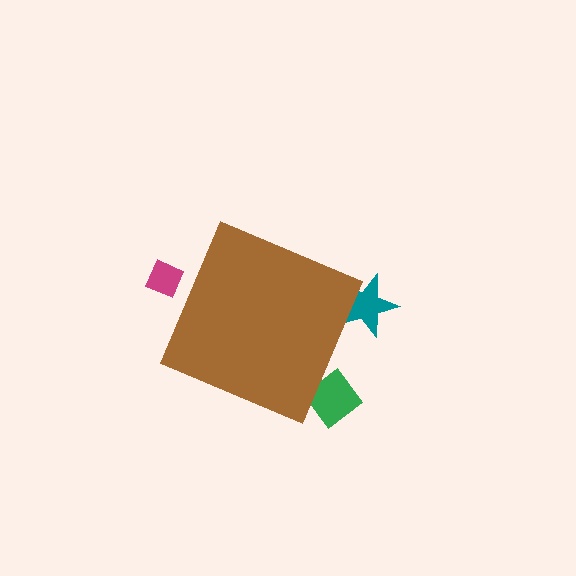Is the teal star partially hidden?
Yes, the teal star is partially hidden behind the brown diamond.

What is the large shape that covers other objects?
A brown diamond.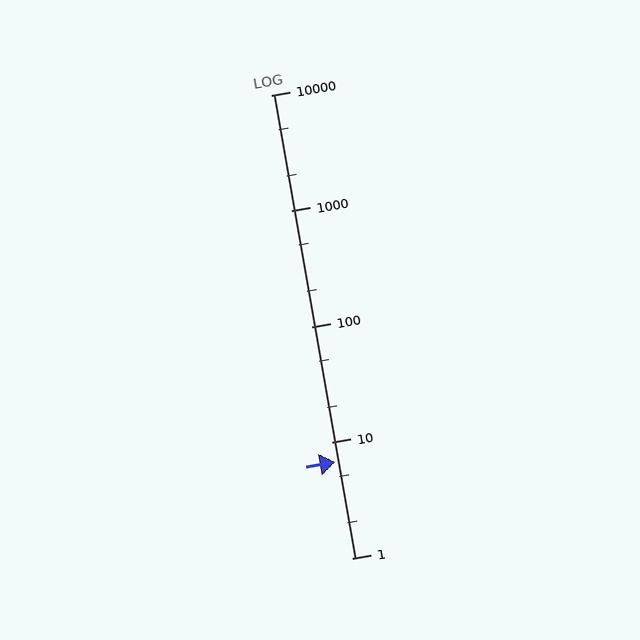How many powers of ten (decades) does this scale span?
The scale spans 4 decades, from 1 to 10000.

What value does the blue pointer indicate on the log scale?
The pointer indicates approximately 6.8.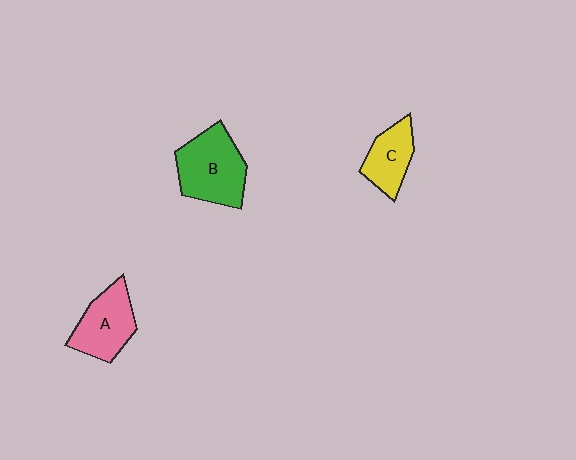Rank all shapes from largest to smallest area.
From largest to smallest: B (green), A (pink), C (yellow).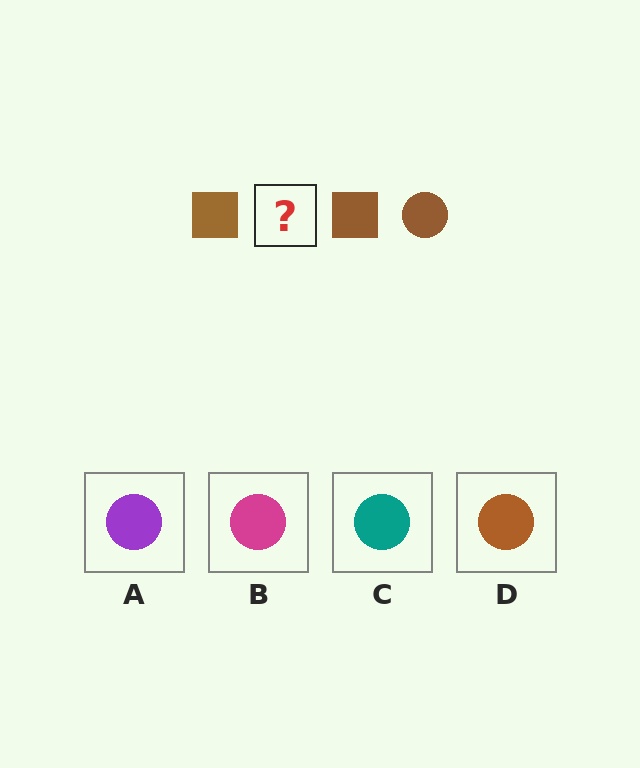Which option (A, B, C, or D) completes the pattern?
D.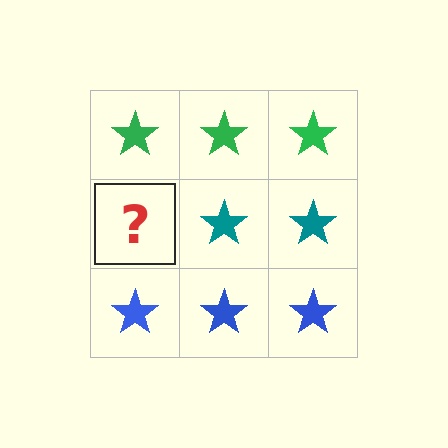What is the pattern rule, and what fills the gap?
The rule is that each row has a consistent color. The gap should be filled with a teal star.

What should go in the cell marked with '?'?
The missing cell should contain a teal star.